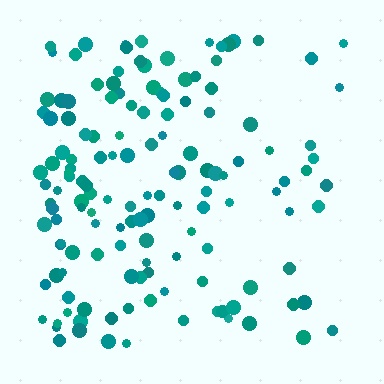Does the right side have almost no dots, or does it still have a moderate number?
Still a moderate number, just noticeably fewer than the left.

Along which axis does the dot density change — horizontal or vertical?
Horizontal.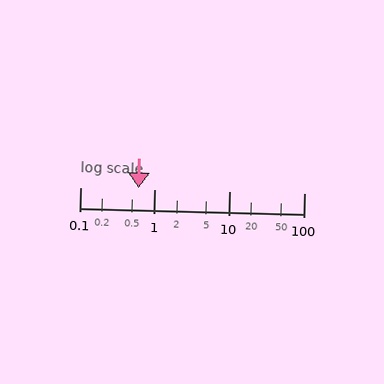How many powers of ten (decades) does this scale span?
The scale spans 3 decades, from 0.1 to 100.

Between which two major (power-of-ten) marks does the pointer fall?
The pointer is between 0.1 and 1.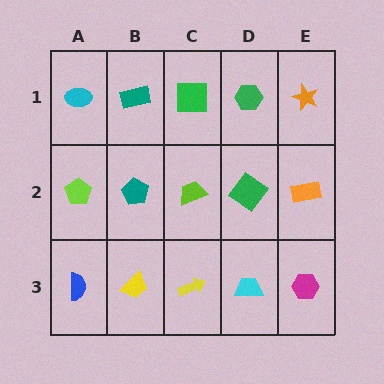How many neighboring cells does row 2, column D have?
4.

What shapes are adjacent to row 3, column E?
An orange rectangle (row 2, column E), a cyan trapezoid (row 3, column D).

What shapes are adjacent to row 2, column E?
An orange star (row 1, column E), a magenta hexagon (row 3, column E), a green diamond (row 2, column D).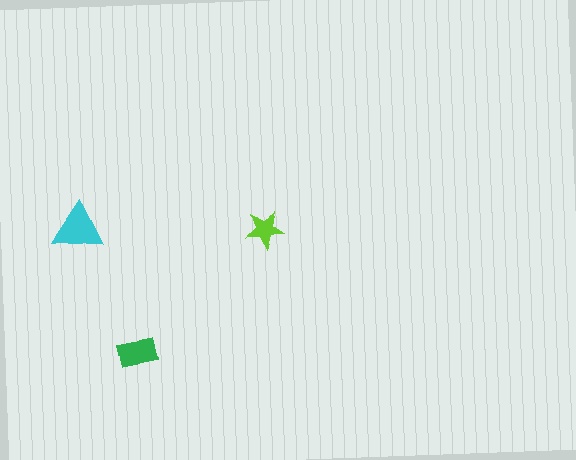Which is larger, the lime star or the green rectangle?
The green rectangle.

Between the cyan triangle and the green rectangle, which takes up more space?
The cyan triangle.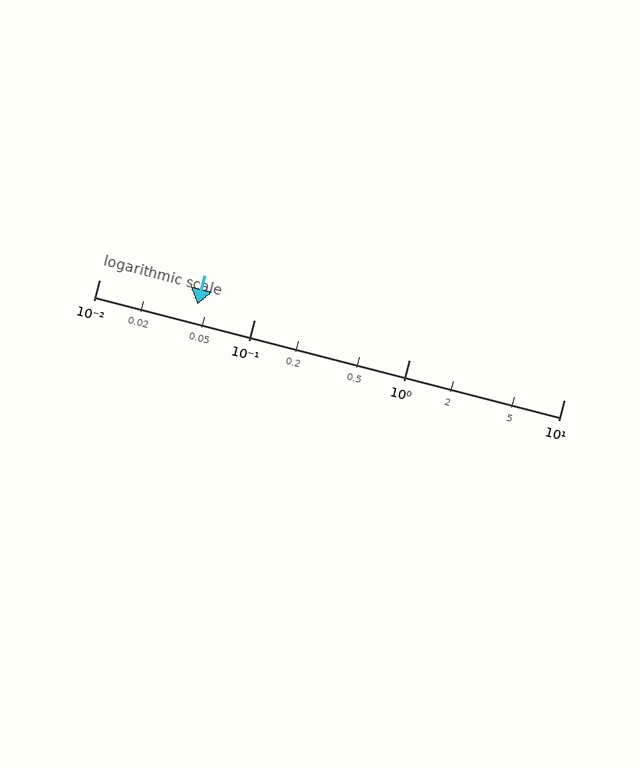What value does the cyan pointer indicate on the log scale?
The pointer indicates approximately 0.043.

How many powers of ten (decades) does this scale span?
The scale spans 3 decades, from 0.01 to 10.